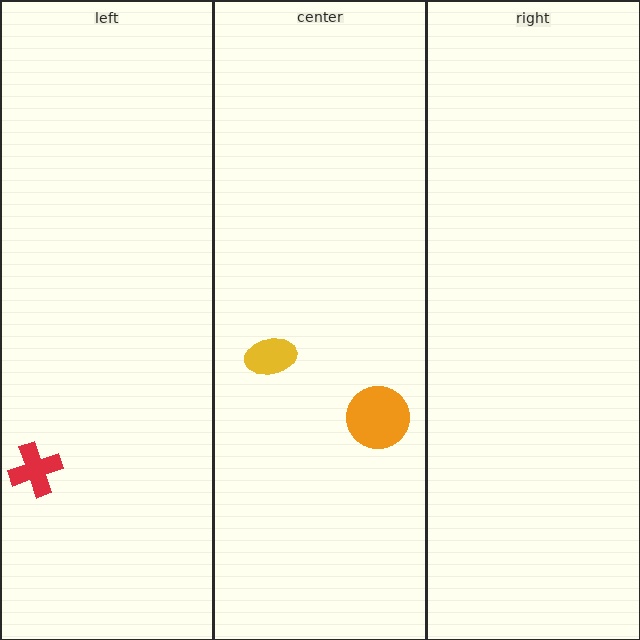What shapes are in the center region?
The orange circle, the yellow ellipse.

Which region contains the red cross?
The left region.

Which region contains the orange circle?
The center region.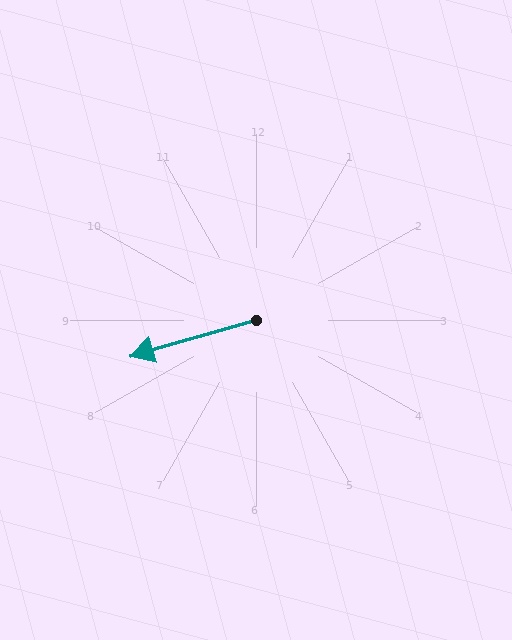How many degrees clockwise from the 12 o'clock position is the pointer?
Approximately 254 degrees.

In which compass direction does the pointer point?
West.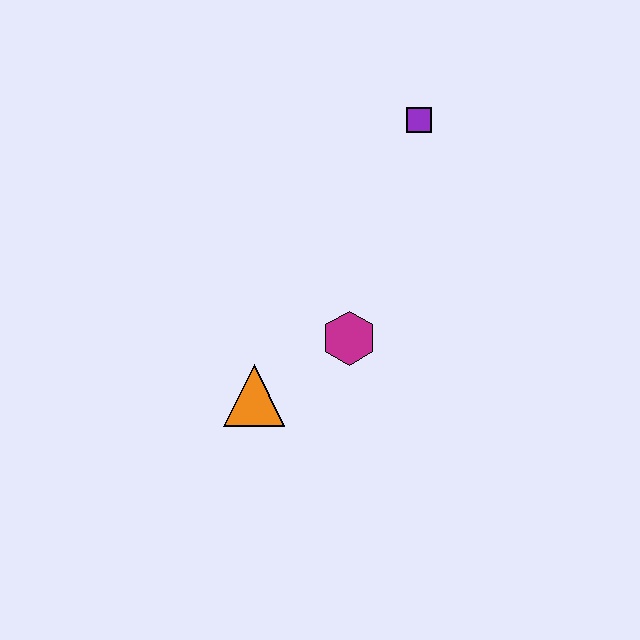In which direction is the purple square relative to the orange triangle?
The purple square is above the orange triangle.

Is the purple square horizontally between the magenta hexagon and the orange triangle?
No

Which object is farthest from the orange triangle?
The purple square is farthest from the orange triangle.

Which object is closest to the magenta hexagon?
The orange triangle is closest to the magenta hexagon.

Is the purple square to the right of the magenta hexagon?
Yes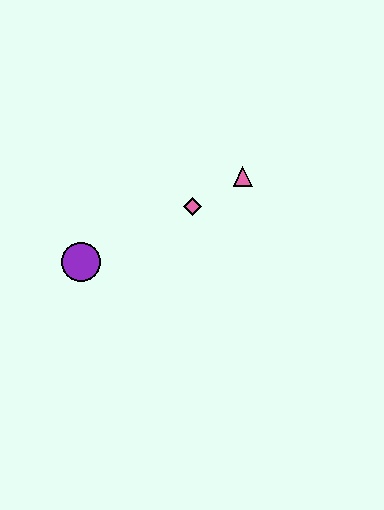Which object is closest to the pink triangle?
The pink diamond is closest to the pink triangle.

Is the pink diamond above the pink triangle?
No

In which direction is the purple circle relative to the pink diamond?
The purple circle is to the left of the pink diamond.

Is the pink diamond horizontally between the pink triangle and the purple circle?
Yes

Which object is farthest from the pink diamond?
The purple circle is farthest from the pink diamond.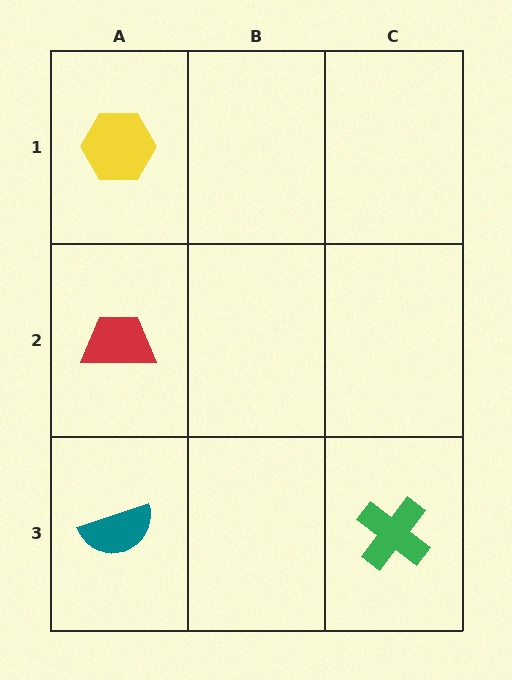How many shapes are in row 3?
2 shapes.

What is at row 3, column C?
A green cross.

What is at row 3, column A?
A teal semicircle.